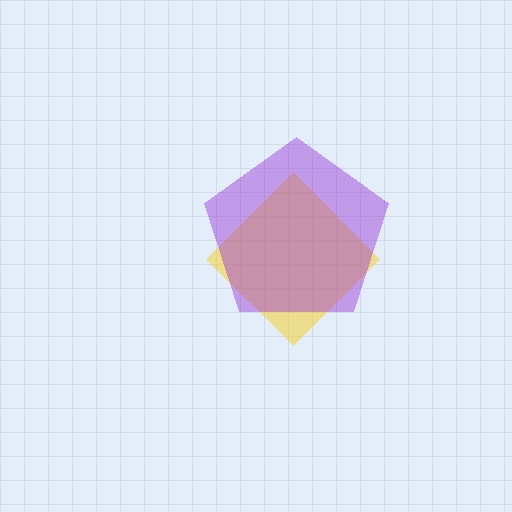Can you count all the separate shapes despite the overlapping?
Yes, there are 2 separate shapes.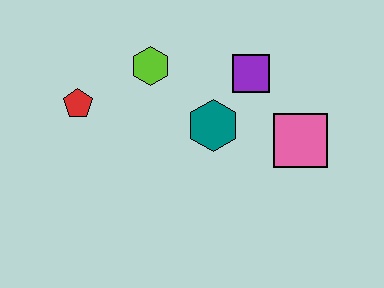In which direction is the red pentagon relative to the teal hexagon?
The red pentagon is to the left of the teal hexagon.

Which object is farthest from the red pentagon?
The pink square is farthest from the red pentagon.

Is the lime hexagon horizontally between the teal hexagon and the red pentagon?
Yes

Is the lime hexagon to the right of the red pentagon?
Yes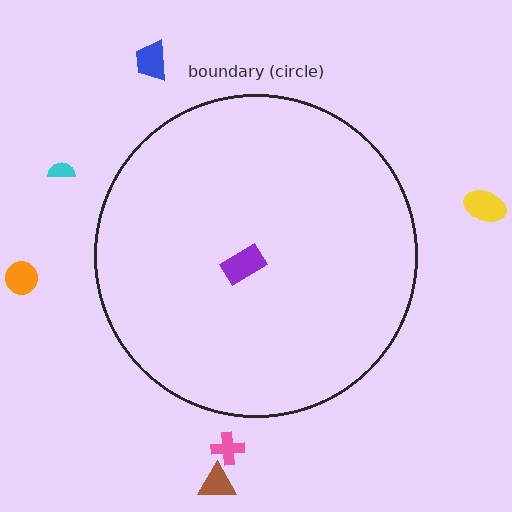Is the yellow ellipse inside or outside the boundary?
Outside.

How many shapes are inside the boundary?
1 inside, 6 outside.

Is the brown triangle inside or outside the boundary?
Outside.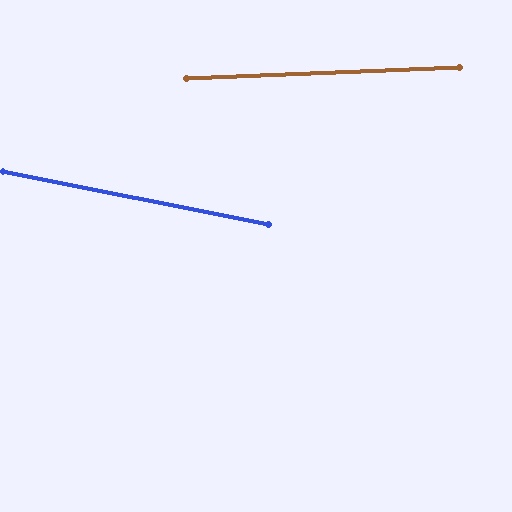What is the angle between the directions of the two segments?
Approximately 14 degrees.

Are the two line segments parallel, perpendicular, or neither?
Neither parallel nor perpendicular — they differ by about 14°.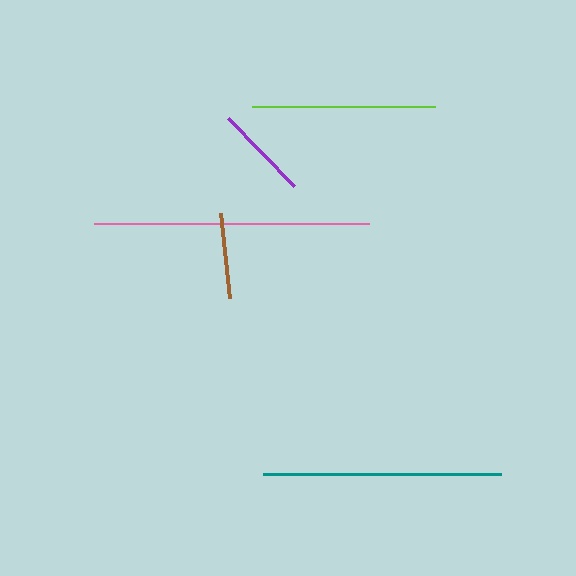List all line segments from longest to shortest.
From longest to shortest: pink, teal, lime, purple, brown.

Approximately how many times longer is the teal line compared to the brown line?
The teal line is approximately 2.8 times the length of the brown line.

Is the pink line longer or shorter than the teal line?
The pink line is longer than the teal line.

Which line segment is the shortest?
The brown line is the shortest at approximately 86 pixels.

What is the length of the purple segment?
The purple segment is approximately 95 pixels long.